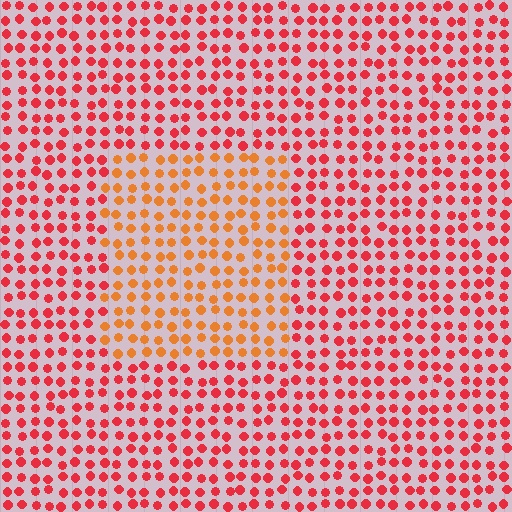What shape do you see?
I see a rectangle.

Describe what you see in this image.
The image is filled with small red elements in a uniform arrangement. A rectangle-shaped region is visible where the elements are tinted to a slightly different hue, forming a subtle color boundary.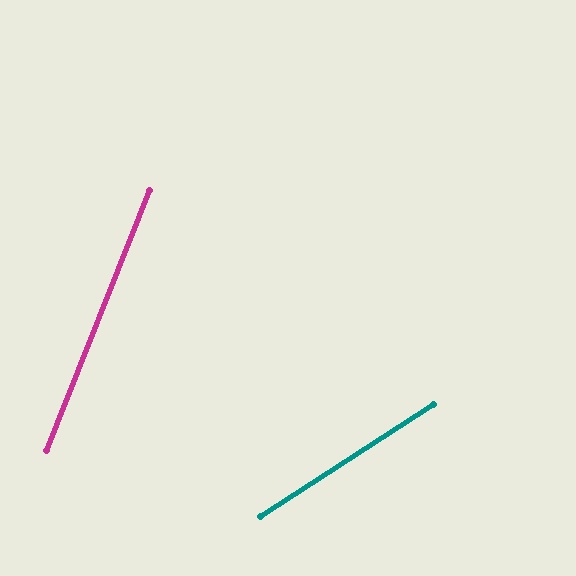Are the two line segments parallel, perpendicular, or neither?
Neither parallel nor perpendicular — they differ by about 35°.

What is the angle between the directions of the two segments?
Approximately 35 degrees.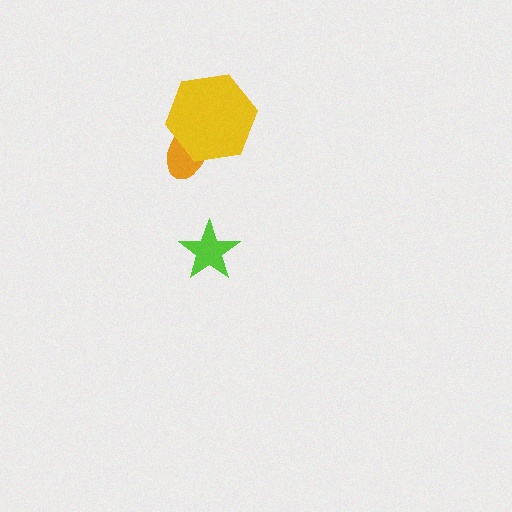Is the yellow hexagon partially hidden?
No, no other shape covers it.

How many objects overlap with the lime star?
0 objects overlap with the lime star.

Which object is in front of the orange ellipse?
The yellow hexagon is in front of the orange ellipse.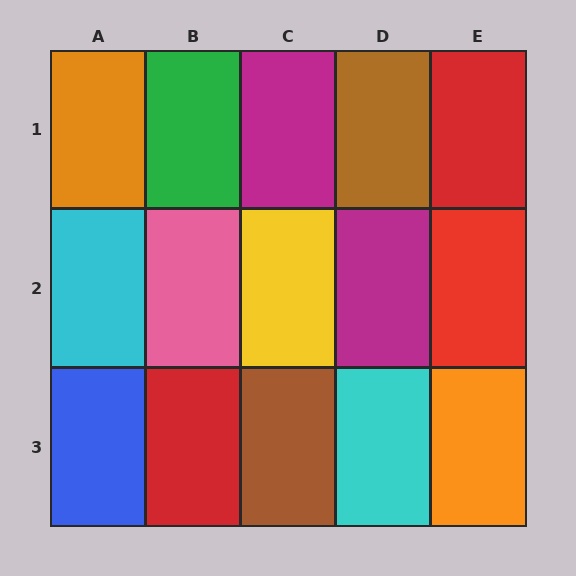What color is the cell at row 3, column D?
Cyan.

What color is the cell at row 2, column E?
Red.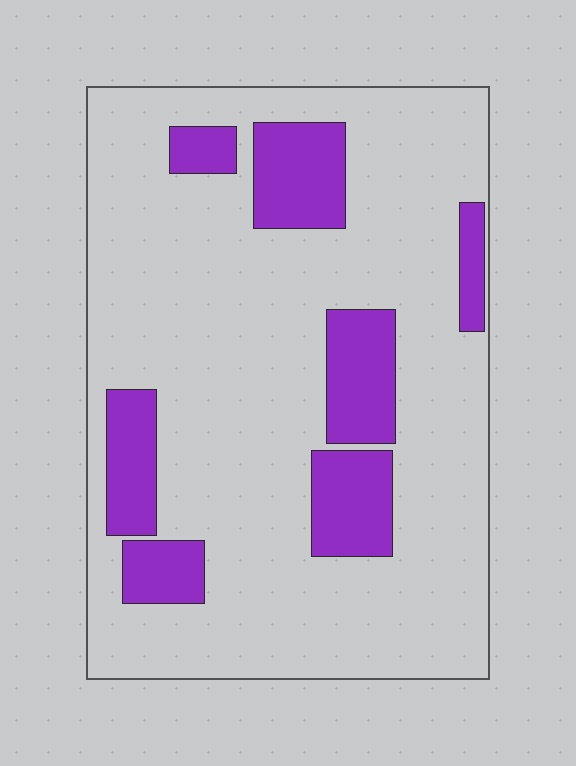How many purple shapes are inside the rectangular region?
7.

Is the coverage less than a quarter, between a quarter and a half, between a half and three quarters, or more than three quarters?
Less than a quarter.